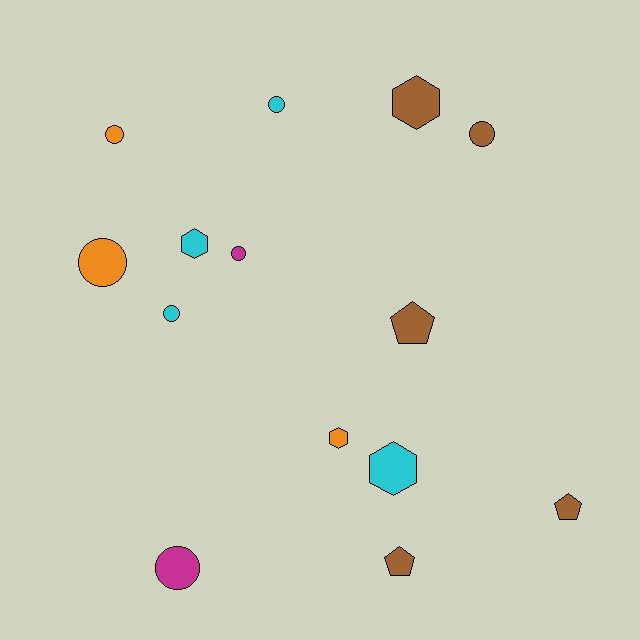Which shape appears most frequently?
Circle, with 7 objects.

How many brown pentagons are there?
There are 3 brown pentagons.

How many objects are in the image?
There are 14 objects.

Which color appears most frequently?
Brown, with 5 objects.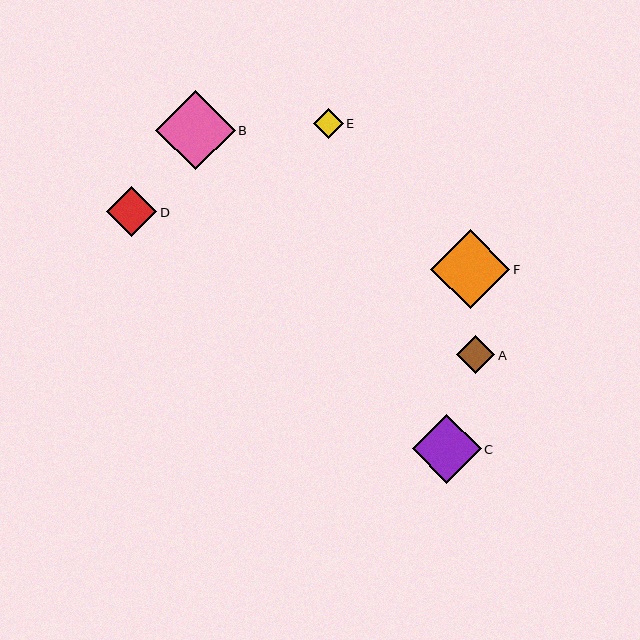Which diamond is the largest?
Diamond B is the largest with a size of approximately 80 pixels.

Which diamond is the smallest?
Diamond E is the smallest with a size of approximately 30 pixels.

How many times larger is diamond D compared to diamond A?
Diamond D is approximately 1.3 times the size of diamond A.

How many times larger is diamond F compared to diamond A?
Diamond F is approximately 2.1 times the size of diamond A.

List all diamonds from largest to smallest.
From largest to smallest: B, F, C, D, A, E.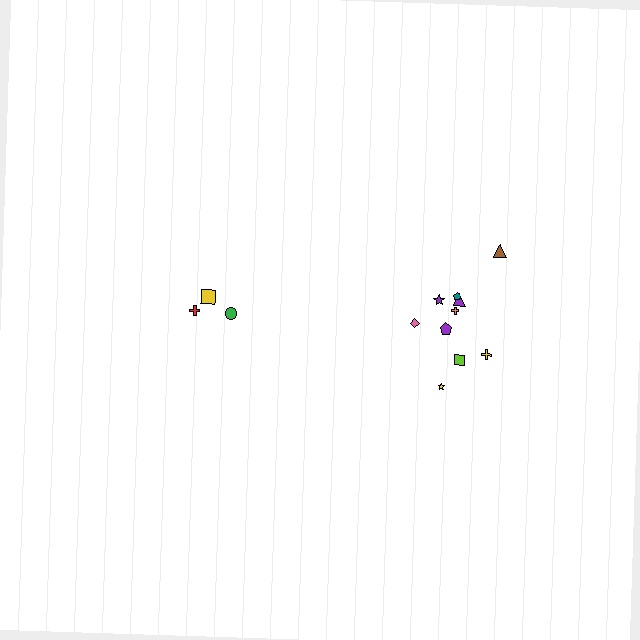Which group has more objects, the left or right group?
The right group.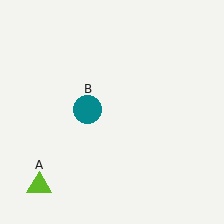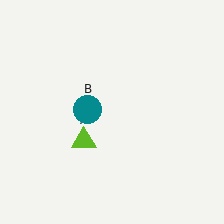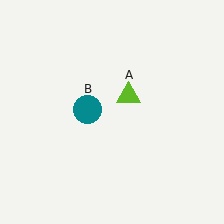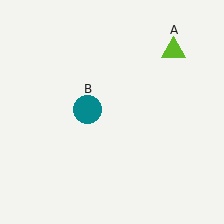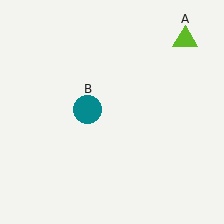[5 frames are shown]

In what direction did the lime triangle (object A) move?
The lime triangle (object A) moved up and to the right.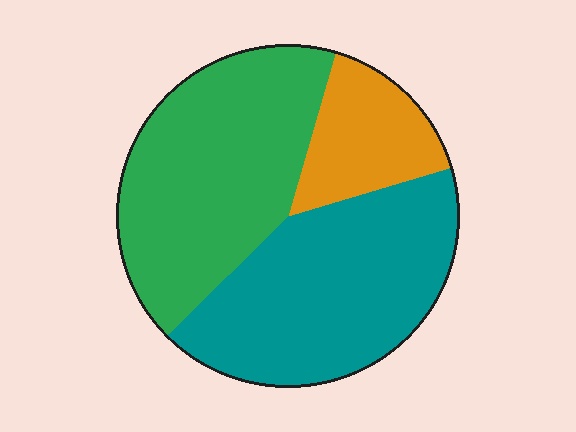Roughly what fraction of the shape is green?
Green takes up about two fifths (2/5) of the shape.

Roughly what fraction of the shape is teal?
Teal covers around 40% of the shape.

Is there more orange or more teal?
Teal.